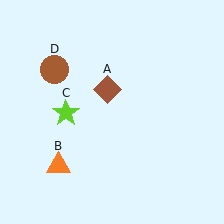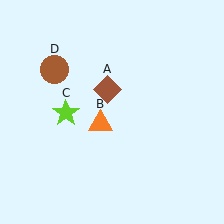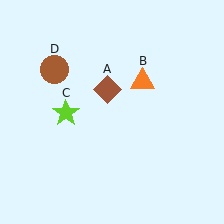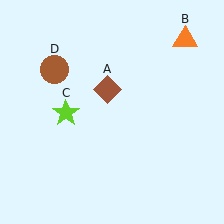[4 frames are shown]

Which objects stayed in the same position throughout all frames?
Brown diamond (object A) and lime star (object C) and brown circle (object D) remained stationary.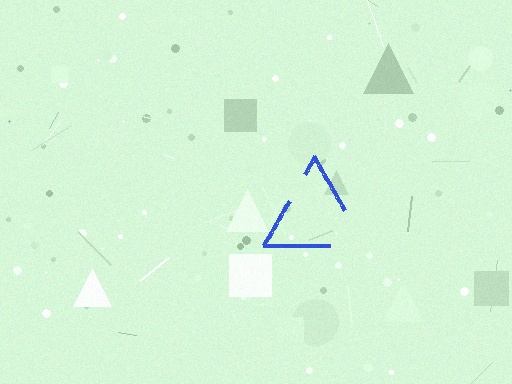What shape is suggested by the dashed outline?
The dashed outline suggests a triangle.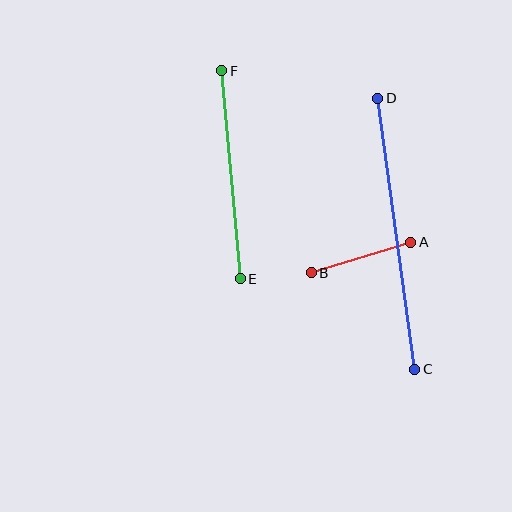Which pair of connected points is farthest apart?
Points C and D are farthest apart.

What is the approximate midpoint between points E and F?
The midpoint is at approximately (231, 175) pixels.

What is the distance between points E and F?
The distance is approximately 209 pixels.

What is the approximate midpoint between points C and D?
The midpoint is at approximately (396, 234) pixels.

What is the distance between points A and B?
The distance is approximately 104 pixels.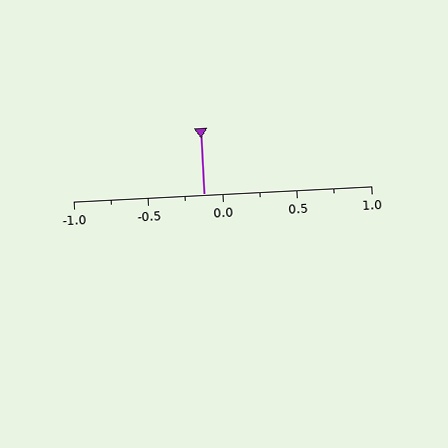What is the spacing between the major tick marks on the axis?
The major ticks are spaced 0.5 apart.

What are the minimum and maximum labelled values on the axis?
The axis runs from -1.0 to 1.0.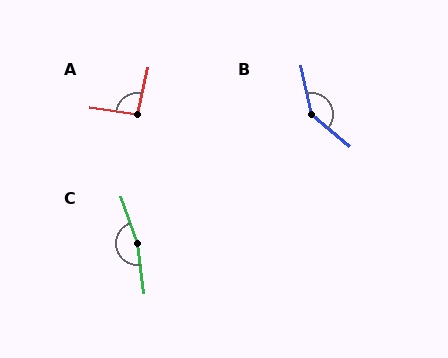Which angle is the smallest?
A, at approximately 94 degrees.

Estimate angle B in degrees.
Approximately 142 degrees.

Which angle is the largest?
C, at approximately 167 degrees.